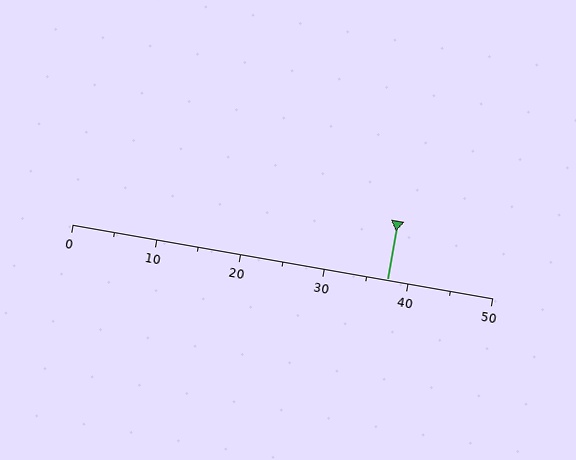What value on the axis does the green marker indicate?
The marker indicates approximately 37.5.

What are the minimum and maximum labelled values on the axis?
The axis runs from 0 to 50.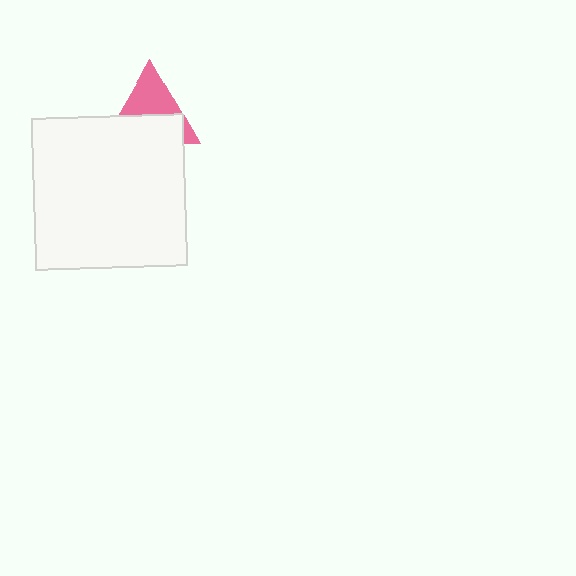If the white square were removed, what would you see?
You would see the complete pink triangle.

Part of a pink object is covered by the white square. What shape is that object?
It is a triangle.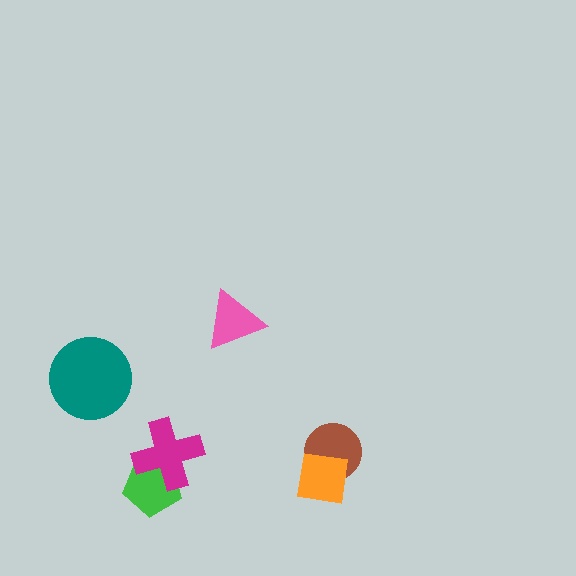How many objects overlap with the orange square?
1 object overlaps with the orange square.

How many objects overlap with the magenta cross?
1 object overlaps with the magenta cross.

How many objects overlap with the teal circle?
0 objects overlap with the teal circle.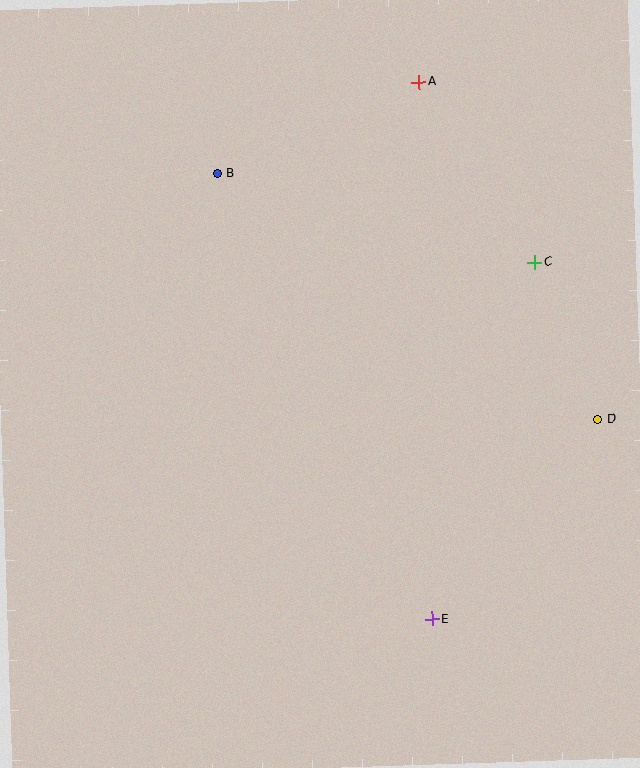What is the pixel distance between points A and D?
The distance between A and D is 382 pixels.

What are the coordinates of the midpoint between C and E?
The midpoint between C and E is at (484, 441).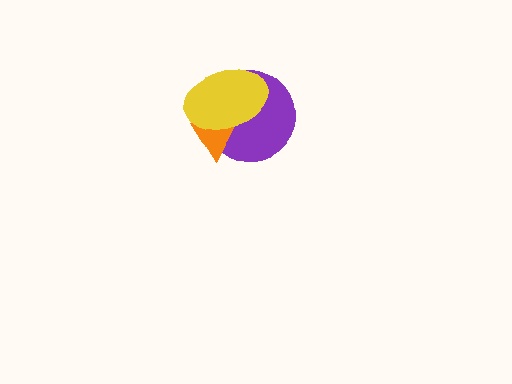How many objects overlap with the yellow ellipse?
2 objects overlap with the yellow ellipse.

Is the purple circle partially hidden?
Yes, it is partially covered by another shape.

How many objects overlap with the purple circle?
2 objects overlap with the purple circle.